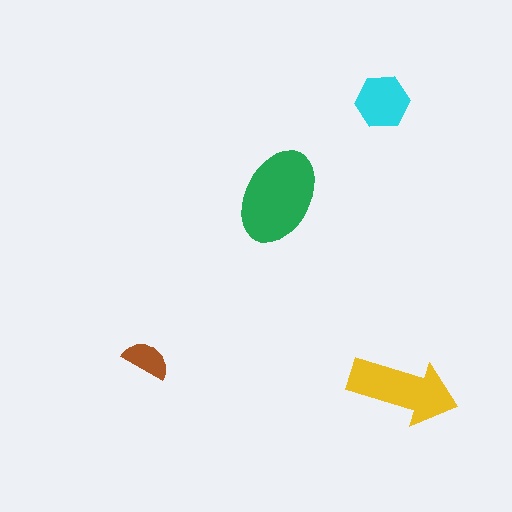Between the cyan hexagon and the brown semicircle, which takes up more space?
The cyan hexagon.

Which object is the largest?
The green ellipse.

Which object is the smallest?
The brown semicircle.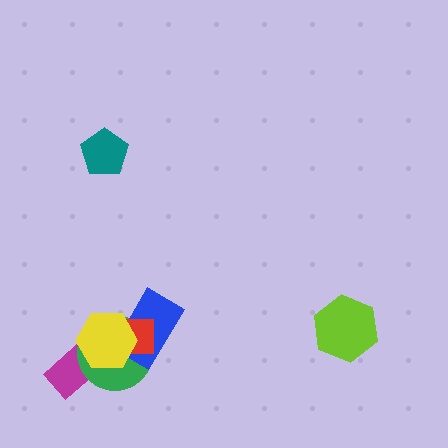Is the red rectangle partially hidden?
Yes, it is partially covered by another shape.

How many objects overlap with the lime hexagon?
0 objects overlap with the lime hexagon.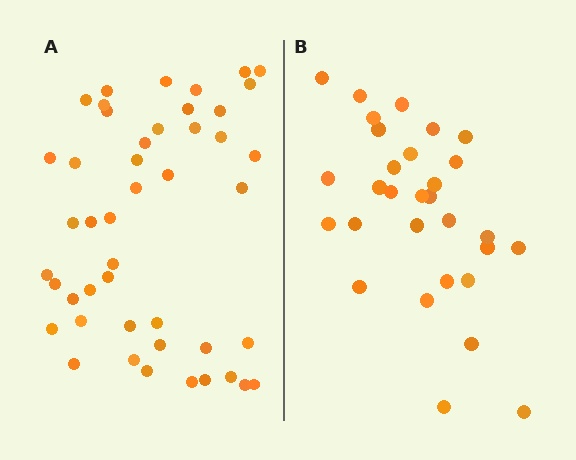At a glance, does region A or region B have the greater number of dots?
Region A (the left region) has more dots.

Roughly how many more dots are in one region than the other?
Region A has approximately 15 more dots than region B.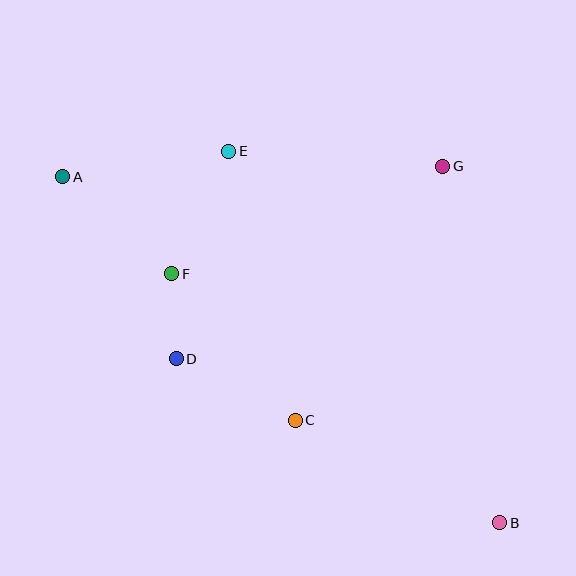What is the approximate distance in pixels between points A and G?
The distance between A and G is approximately 380 pixels.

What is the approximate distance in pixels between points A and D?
The distance between A and D is approximately 215 pixels.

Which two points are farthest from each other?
Points A and B are farthest from each other.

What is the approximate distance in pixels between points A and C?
The distance between A and C is approximately 337 pixels.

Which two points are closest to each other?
Points D and F are closest to each other.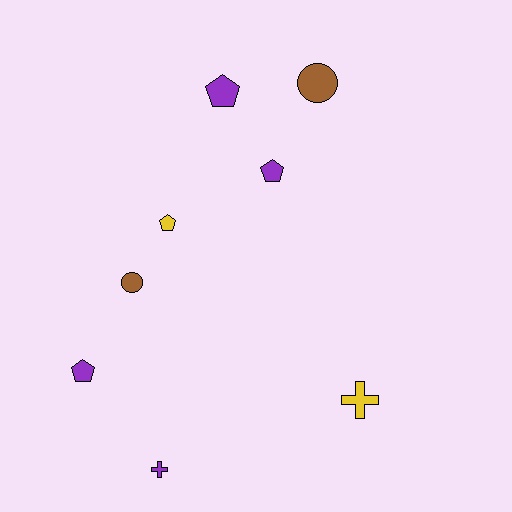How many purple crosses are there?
There is 1 purple cross.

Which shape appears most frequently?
Pentagon, with 4 objects.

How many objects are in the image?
There are 8 objects.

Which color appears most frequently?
Purple, with 4 objects.